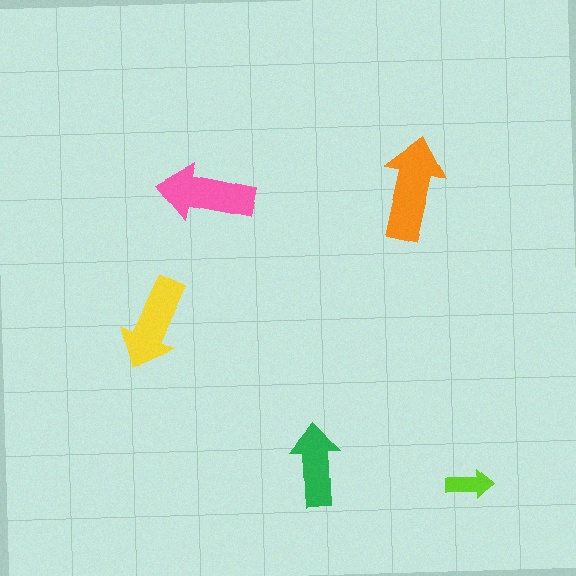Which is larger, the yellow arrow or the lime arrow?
The yellow one.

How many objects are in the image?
There are 5 objects in the image.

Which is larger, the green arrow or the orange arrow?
The orange one.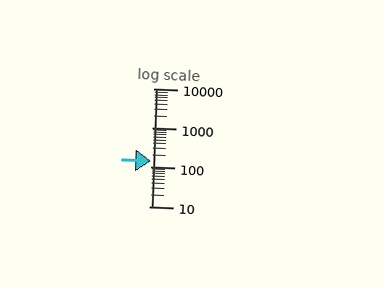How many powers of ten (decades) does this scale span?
The scale spans 3 decades, from 10 to 10000.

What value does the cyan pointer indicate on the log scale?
The pointer indicates approximately 140.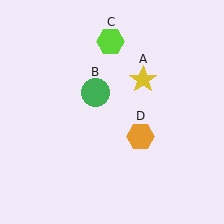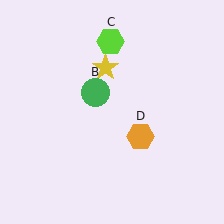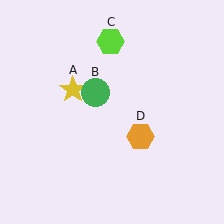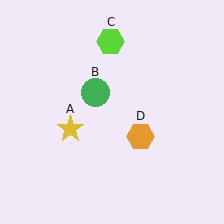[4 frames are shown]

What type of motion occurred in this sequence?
The yellow star (object A) rotated counterclockwise around the center of the scene.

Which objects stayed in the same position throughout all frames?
Green circle (object B) and lime hexagon (object C) and orange hexagon (object D) remained stationary.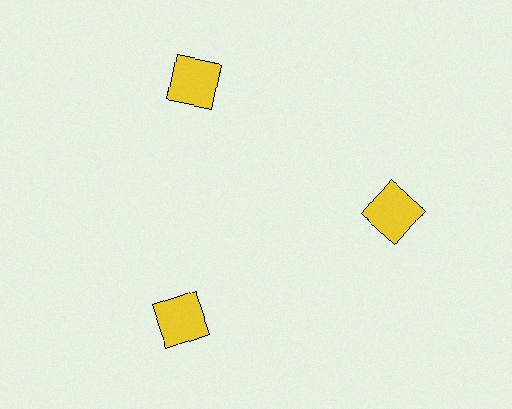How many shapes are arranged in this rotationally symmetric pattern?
There are 3 shapes, arranged in 3 groups of 1.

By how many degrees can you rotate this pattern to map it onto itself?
The pattern maps onto itself every 120 degrees of rotation.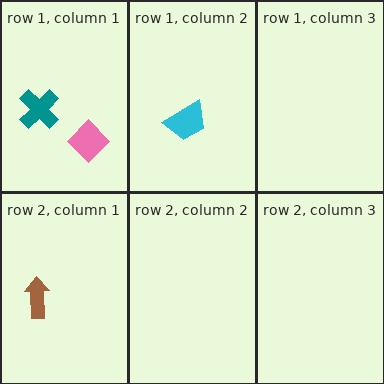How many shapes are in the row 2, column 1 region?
1.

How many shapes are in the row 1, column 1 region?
2.